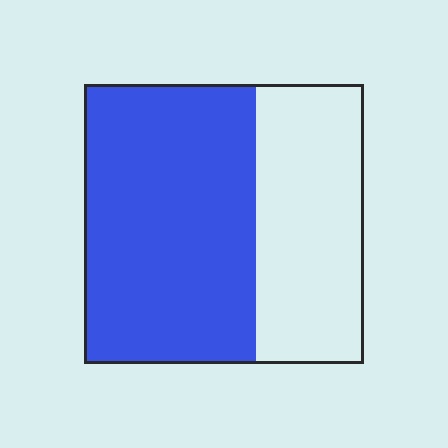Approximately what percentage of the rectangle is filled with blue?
Approximately 60%.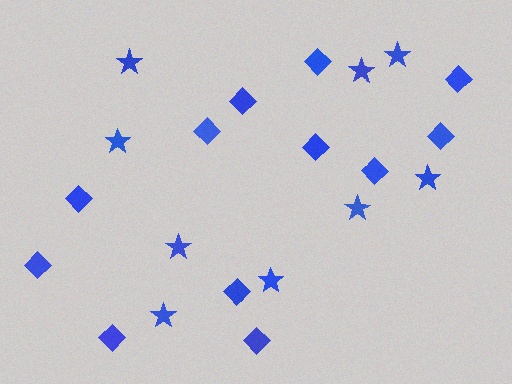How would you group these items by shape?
There are 2 groups: one group of stars (9) and one group of diamonds (12).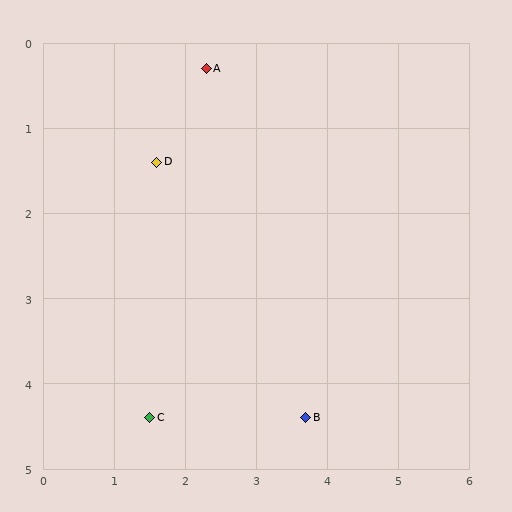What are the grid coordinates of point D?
Point D is at approximately (1.6, 1.4).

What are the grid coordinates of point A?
Point A is at approximately (2.3, 0.3).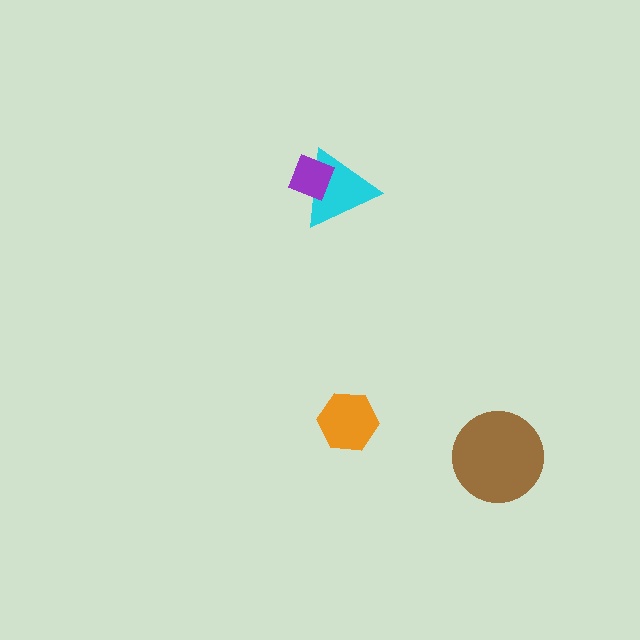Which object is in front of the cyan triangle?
The purple diamond is in front of the cyan triangle.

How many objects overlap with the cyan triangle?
1 object overlaps with the cyan triangle.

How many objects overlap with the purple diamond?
1 object overlaps with the purple diamond.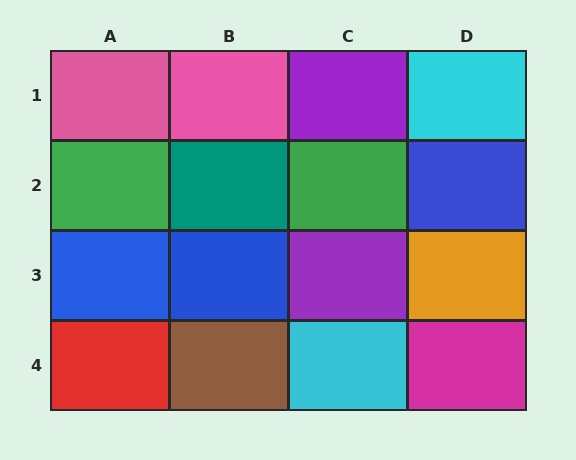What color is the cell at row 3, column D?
Orange.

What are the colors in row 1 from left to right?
Pink, pink, purple, cyan.